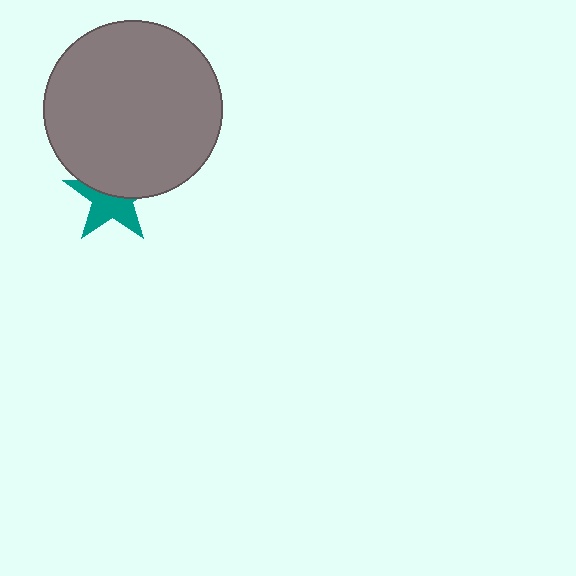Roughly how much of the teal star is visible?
About half of it is visible (roughly 54%).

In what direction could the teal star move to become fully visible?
The teal star could move down. That would shift it out from behind the gray circle entirely.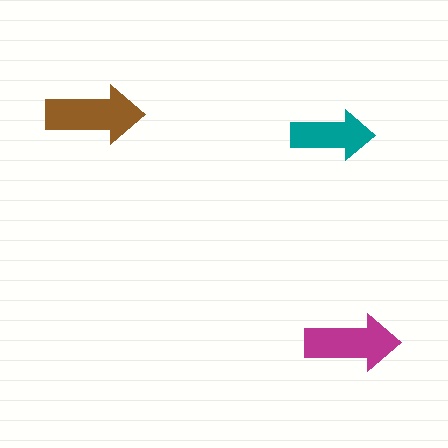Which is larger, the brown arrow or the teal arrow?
The brown one.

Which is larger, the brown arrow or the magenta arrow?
The brown one.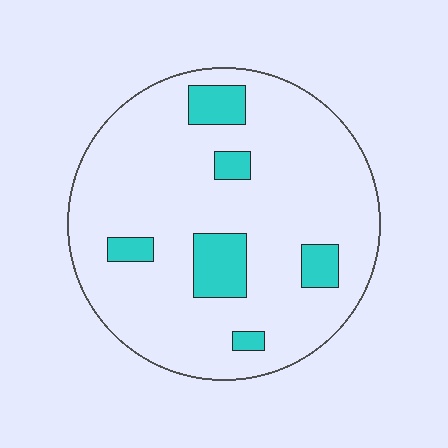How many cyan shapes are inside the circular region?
6.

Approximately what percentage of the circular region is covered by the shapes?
Approximately 15%.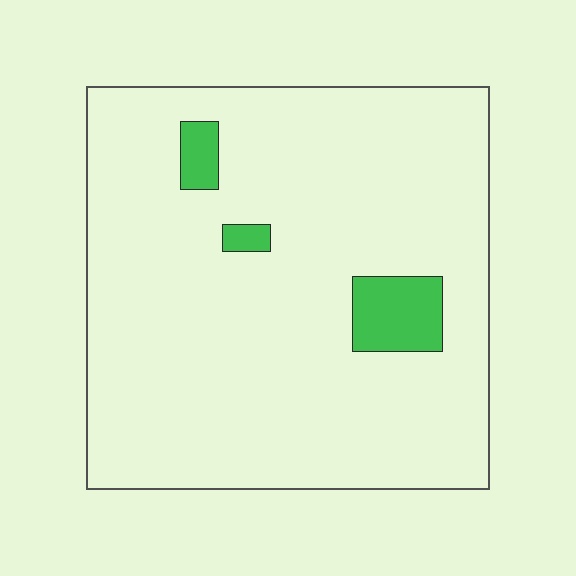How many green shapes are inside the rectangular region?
3.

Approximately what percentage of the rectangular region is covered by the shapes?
Approximately 5%.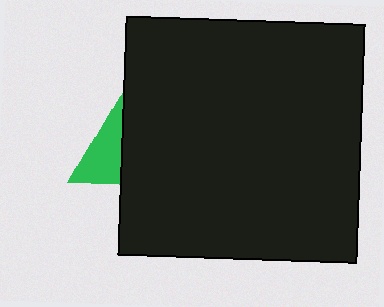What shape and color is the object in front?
The object in front is a black square.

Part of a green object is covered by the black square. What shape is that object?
It is a triangle.